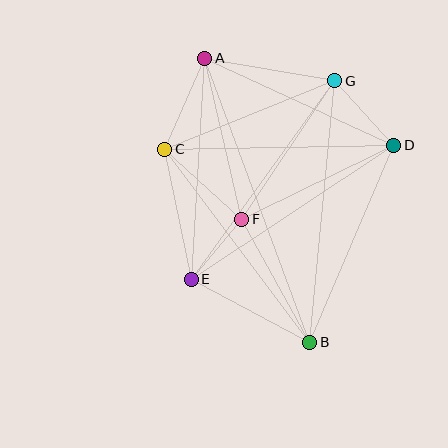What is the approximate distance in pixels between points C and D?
The distance between C and D is approximately 229 pixels.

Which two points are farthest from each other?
Points A and B are farthest from each other.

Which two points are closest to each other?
Points E and F are closest to each other.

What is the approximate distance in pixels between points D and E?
The distance between D and E is approximately 243 pixels.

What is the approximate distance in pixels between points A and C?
The distance between A and C is approximately 99 pixels.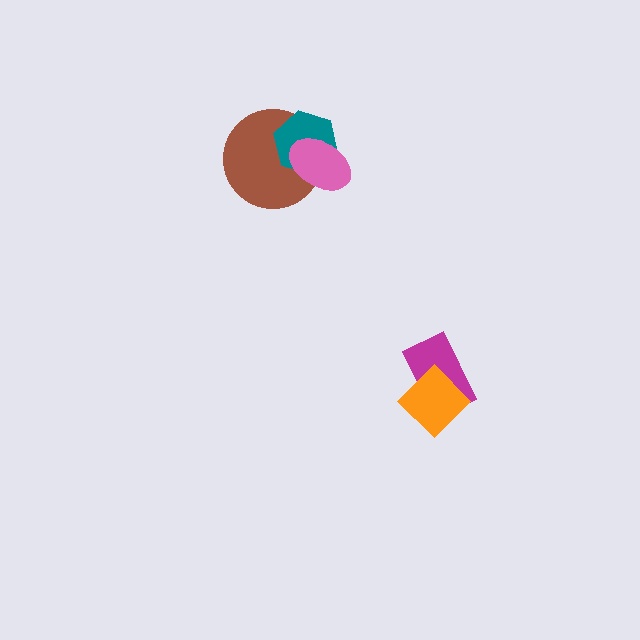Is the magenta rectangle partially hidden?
Yes, it is partially covered by another shape.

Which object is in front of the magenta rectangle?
The orange diamond is in front of the magenta rectangle.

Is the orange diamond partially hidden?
No, no other shape covers it.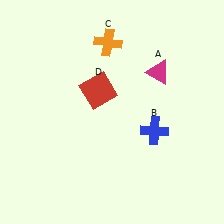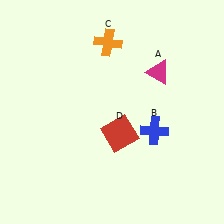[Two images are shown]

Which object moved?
The red square (D) moved down.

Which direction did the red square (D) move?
The red square (D) moved down.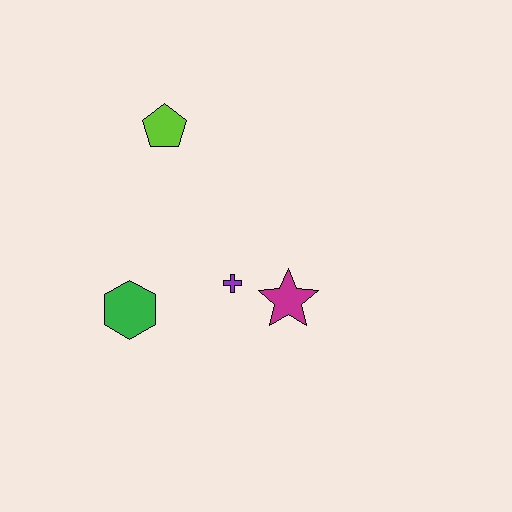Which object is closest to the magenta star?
The purple cross is closest to the magenta star.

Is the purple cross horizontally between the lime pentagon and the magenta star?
Yes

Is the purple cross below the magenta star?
No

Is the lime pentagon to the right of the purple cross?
No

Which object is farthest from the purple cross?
The lime pentagon is farthest from the purple cross.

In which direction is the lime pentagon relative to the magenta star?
The lime pentagon is above the magenta star.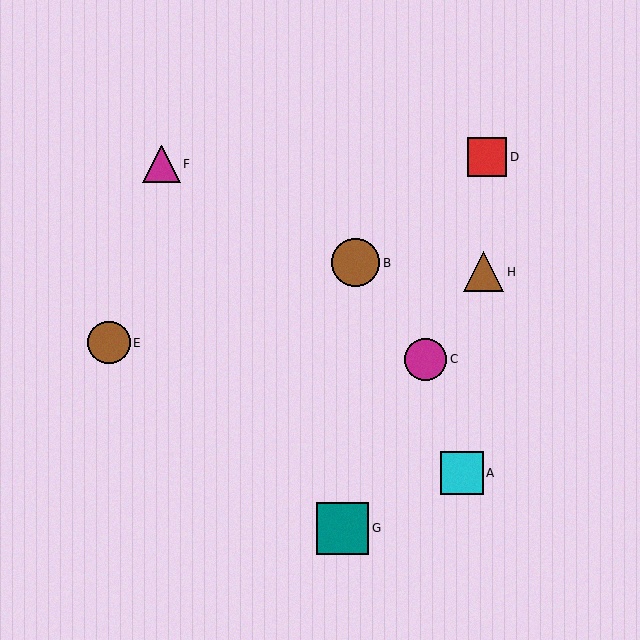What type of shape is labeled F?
Shape F is a magenta triangle.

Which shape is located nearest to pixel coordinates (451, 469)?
The cyan square (labeled A) at (462, 473) is nearest to that location.